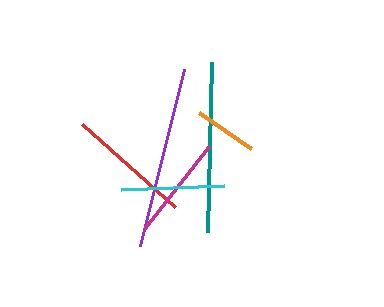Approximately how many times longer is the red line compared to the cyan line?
The red line is approximately 1.2 times the length of the cyan line.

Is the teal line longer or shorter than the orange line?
The teal line is longer than the orange line.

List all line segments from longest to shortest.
From longest to shortest: purple, teal, red, magenta, cyan, orange.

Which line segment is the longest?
The purple line is the longest at approximately 182 pixels.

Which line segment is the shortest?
The orange line is the shortest at approximately 64 pixels.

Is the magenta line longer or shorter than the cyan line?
The magenta line is longer than the cyan line.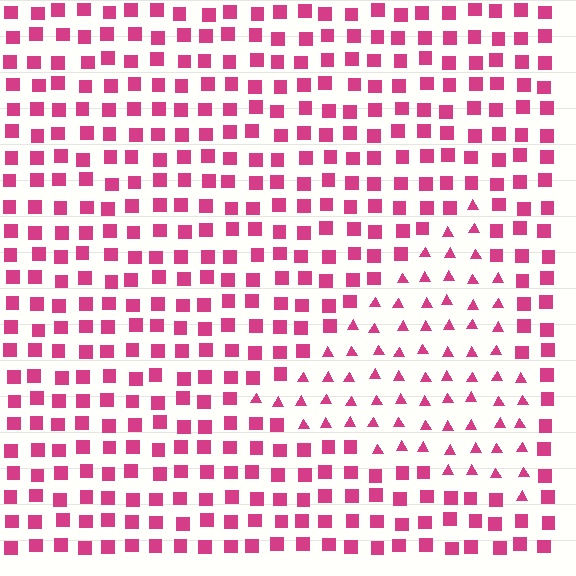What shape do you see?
I see a triangle.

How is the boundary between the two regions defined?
The boundary is defined by a change in element shape: triangles inside vs. squares outside. All elements share the same color and spacing.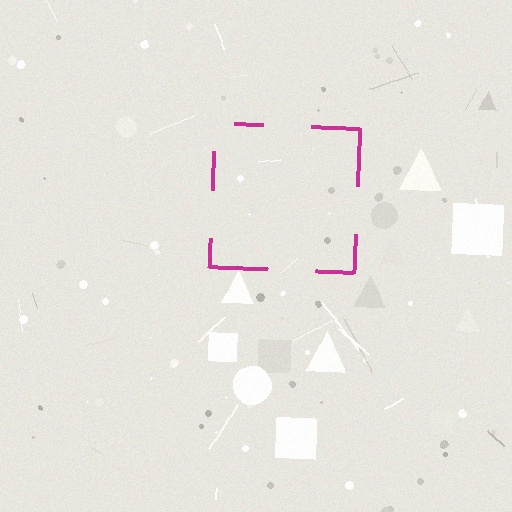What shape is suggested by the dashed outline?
The dashed outline suggests a square.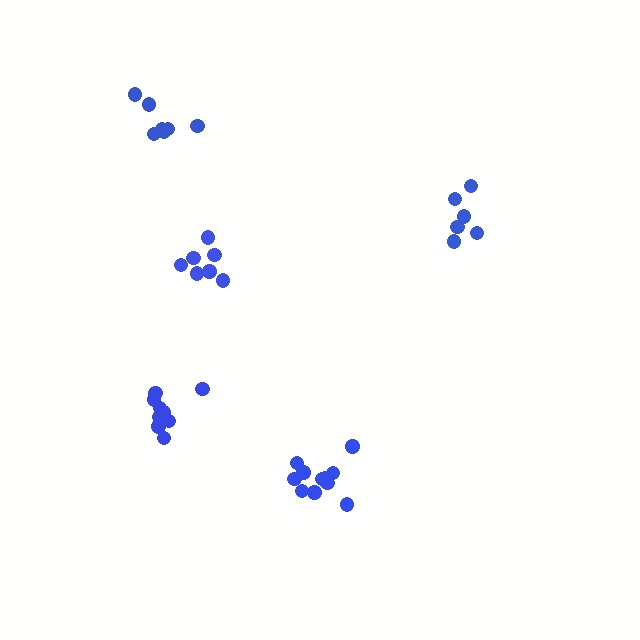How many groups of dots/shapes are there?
There are 5 groups.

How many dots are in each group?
Group 1: 7 dots, Group 2: 6 dots, Group 3: 11 dots, Group 4: 7 dots, Group 5: 10 dots (41 total).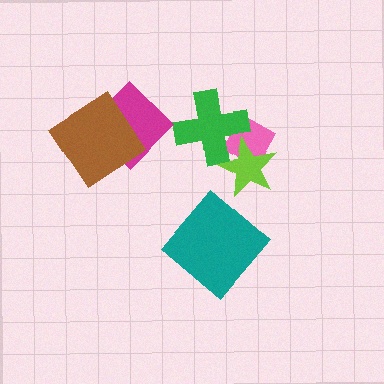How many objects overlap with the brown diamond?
1 object overlaps with the brown diamond.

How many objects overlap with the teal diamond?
0 objects overlap with the teal diamond.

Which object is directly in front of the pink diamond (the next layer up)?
The green cross is directly in front of the pink diamond.